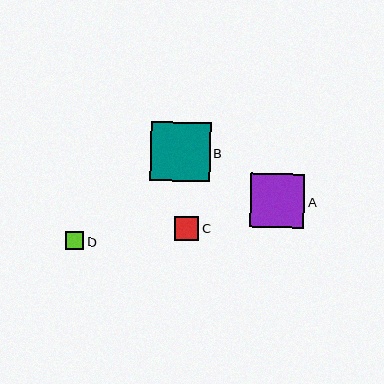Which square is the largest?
Square B is the largest with a size of approximately 60 pixels.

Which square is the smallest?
Square D is the smallest with a size of approximately 18 pixels.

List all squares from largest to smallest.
From largest to smallest: B, A, C, D.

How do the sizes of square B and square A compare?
Square B and square A are approximately the same size.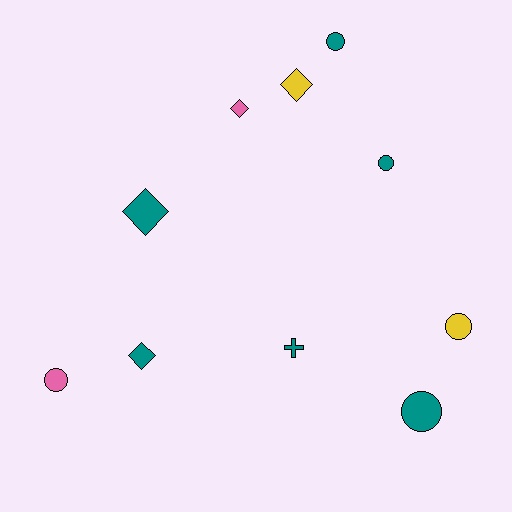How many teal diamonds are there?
There are 2 teal diamonds.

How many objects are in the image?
There are 10 objects.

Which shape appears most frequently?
Circle, with 5 objects.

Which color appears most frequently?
Teal, with 6 objects.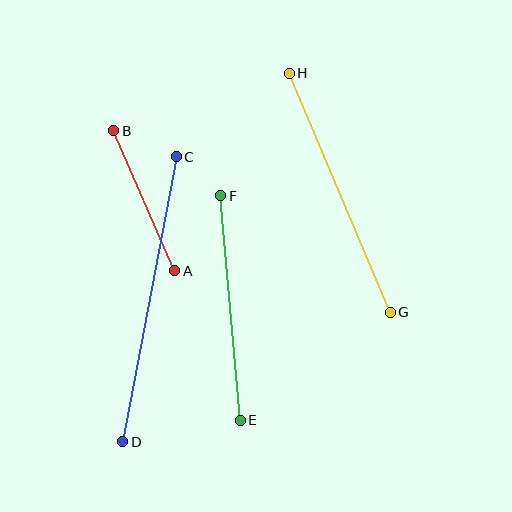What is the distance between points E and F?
The distance is approximately 225 pixels.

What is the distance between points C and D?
The distance is approximately 290 pixels.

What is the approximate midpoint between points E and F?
The midpoint is at approximately (231, 308) pixels.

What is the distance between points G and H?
The distance is approximately 259 pixels.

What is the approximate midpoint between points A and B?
The midpoint is at approximately (144, 201) pixels.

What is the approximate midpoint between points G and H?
The midpoint is at approximately (340, 193) pixels.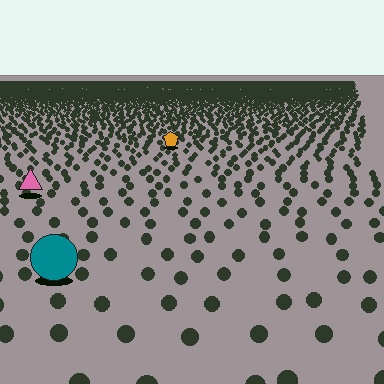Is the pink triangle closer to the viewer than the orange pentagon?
Yes. The pink triangle is closer — you can tell from the texture gradient: the ground texture is coarser near it.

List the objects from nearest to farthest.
From nearest to farthest: the teal circle, the pink triangle, the orange pentagon.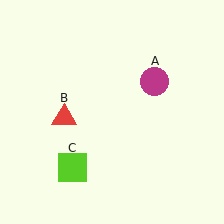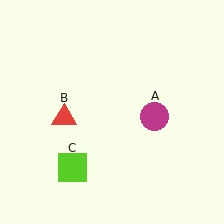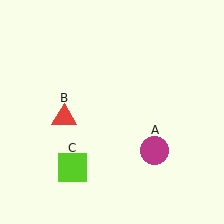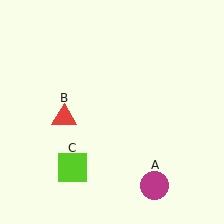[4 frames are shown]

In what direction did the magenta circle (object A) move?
The magenta circle (object A) moved down.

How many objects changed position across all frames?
1 object changed position: magenta circle (object A).